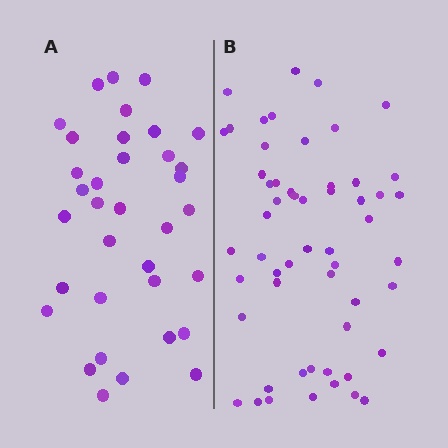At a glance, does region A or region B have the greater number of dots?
Region B (the right region) has more dots.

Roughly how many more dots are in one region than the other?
Region B has approximately 20 more dots than region A.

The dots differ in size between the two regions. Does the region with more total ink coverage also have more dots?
No. Region A has more total ink coverage because its dots are larger, but region B actually contains more individual dots. Total area can be misleading — the number of items is what matters here.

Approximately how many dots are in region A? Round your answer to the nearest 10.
About 40 dots. (The exact count is 35, which rounds to 40.)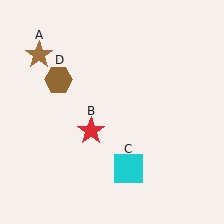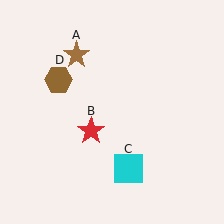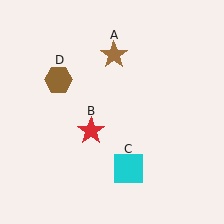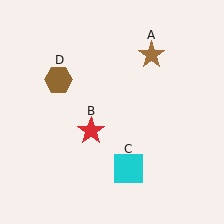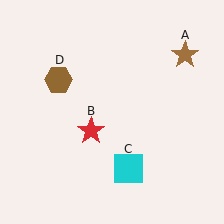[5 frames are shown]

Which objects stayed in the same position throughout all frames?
Red star (object B) and cyan square (object C) and brown hexagon (object D) remained stationary.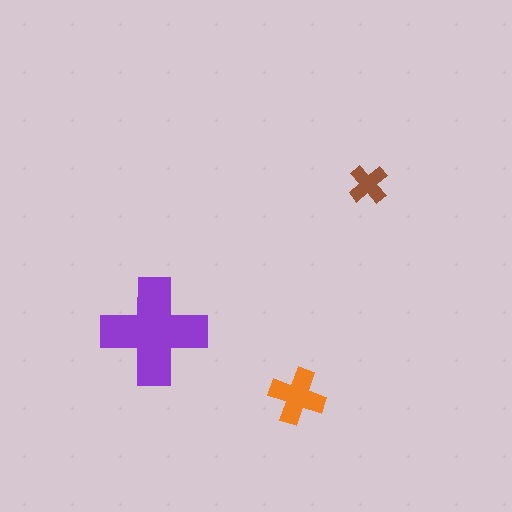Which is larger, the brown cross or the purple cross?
The purple one.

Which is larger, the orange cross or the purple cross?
The purple one.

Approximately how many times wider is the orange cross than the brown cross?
About 1.5 times wider.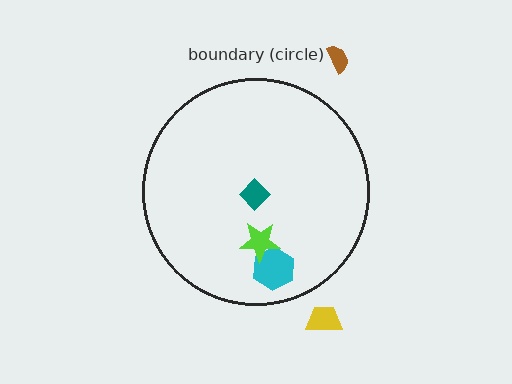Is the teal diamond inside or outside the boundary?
Inside.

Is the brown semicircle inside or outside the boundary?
Outside.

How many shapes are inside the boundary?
3 inside, 2 outside.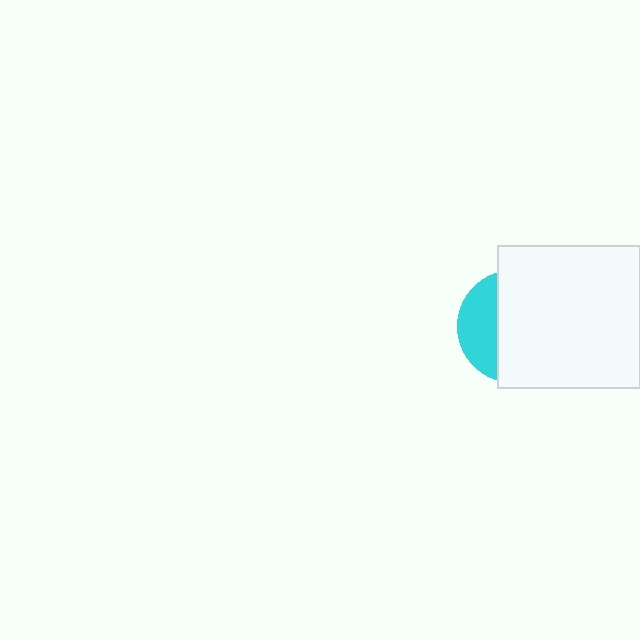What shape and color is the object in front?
The object in front is a white square.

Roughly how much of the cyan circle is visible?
A small part of it is visible (roughly 32%).